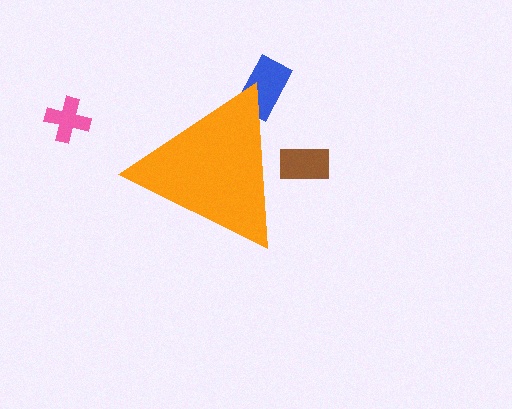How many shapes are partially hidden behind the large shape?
2 shapes are partially hidden.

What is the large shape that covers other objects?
An orange triangle.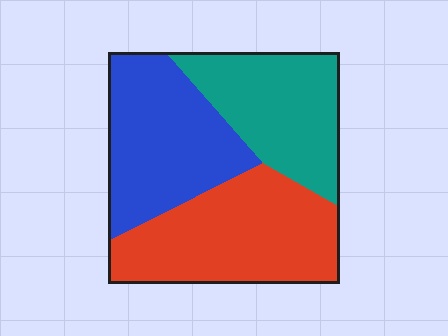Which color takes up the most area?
Red, at roughly 40%.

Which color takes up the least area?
Teal, at roughly 30%.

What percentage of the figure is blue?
Blue covers about 35% of the figure.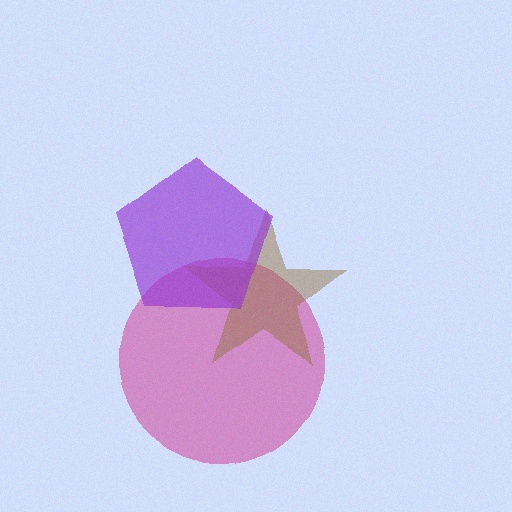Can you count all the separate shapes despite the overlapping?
Yes, there are 3 separate shapes.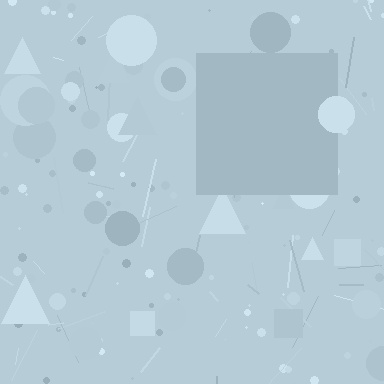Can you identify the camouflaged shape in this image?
The camouflaged shape is a square.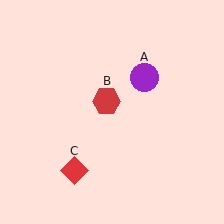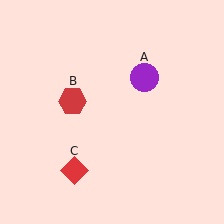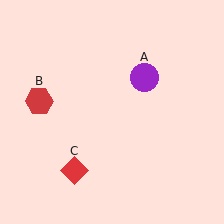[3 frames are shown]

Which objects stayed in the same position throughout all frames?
Purple circle (object A) and red diamond (object C) remained stationary.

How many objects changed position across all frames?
1 object changed position: red hexagon (object B).